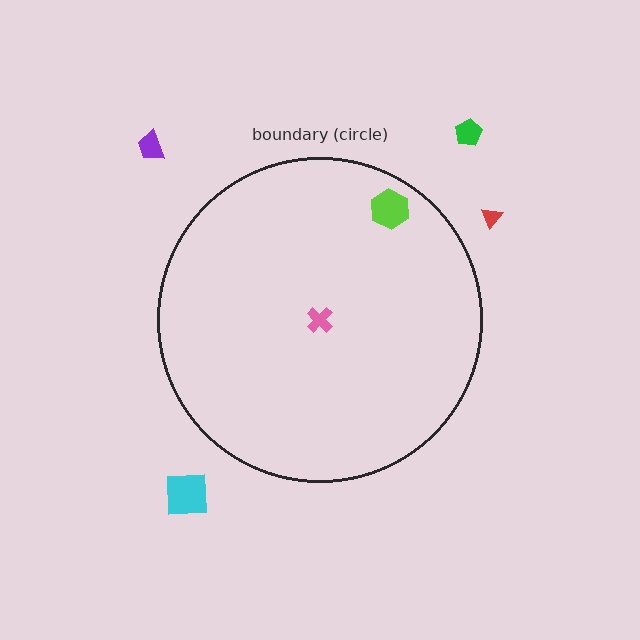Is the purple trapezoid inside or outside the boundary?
Outside.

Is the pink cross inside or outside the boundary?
Inside.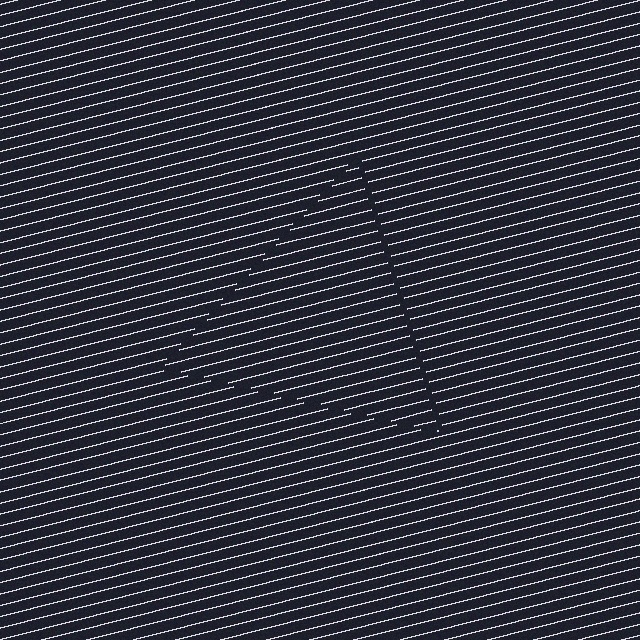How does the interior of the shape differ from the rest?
The interior of the shape contains the same grating, shifted by half a period — the contour is defined by the phase discontinuity where line-ends from the inner and outer gratings abut.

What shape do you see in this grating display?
An illusory triangle. The interior of the shape contains the same grating, shifted by half a period — the contour is defined by the phase discontinuity where line-ends from the inner and outer gratings abut.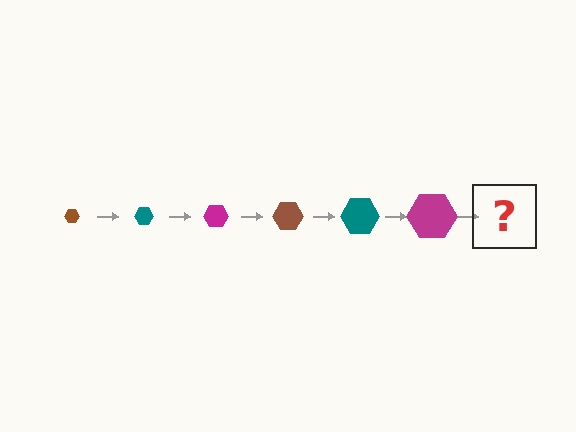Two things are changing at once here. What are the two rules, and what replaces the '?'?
The two rules are that the hexagon grows larger each step and the color cycles through brown, teal, and magenta. The '?' should be a brown hexagon, larger than the previous one.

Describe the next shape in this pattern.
It should be a brown hexagon, larger than the previous one.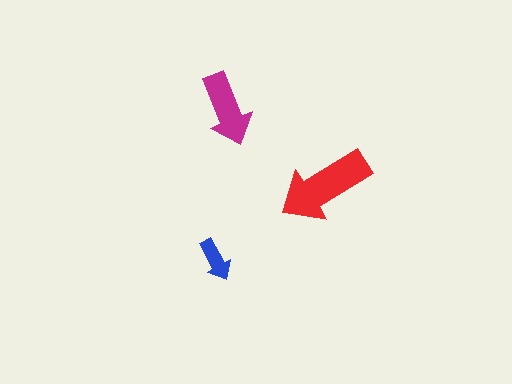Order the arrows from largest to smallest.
the red one, the magenta one, the blue one.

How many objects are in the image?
There are 3 objects in the image.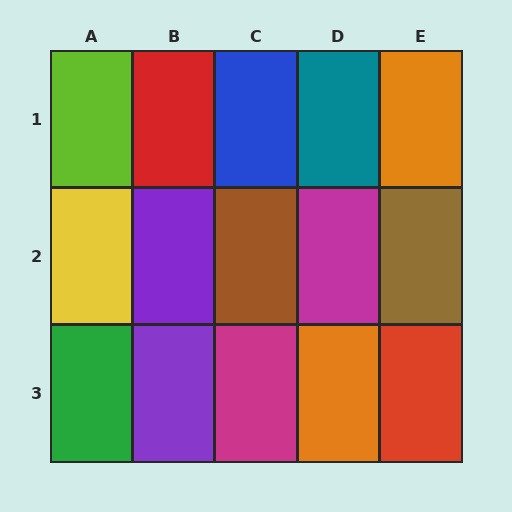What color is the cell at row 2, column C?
Brown.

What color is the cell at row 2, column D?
Magenta.